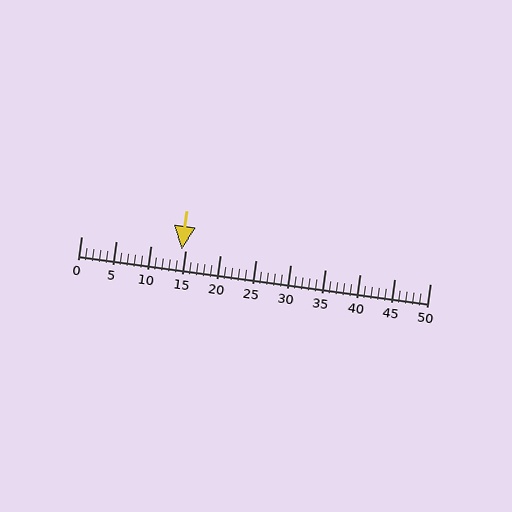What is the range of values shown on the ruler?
The ruler shows values from 0 to 50.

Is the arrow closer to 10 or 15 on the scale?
The arrow is closer to 15.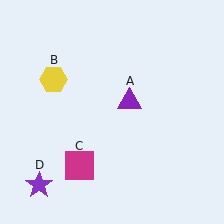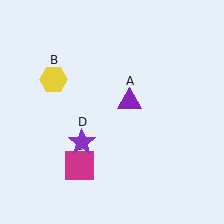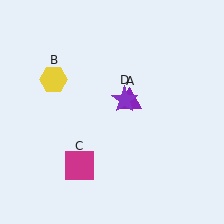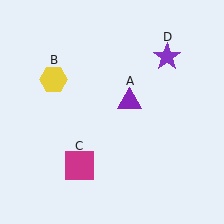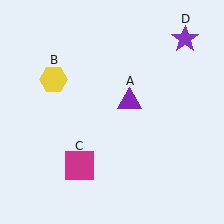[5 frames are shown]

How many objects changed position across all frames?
1 object changed position: purple star (object D).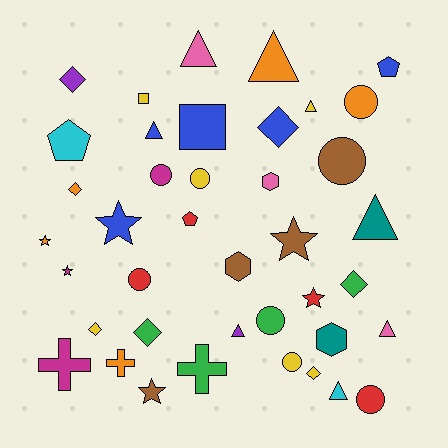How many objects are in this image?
There are 40 objects.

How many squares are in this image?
There are 2 squares.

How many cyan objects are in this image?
There are 2 cyan objects.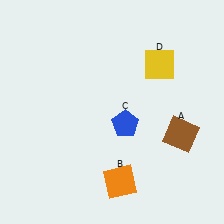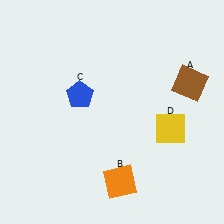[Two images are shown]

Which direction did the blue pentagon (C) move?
The blue pentagon (C) moved left.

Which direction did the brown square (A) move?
The brown square (A) moved up.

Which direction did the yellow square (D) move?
The yellow square (D) moved down.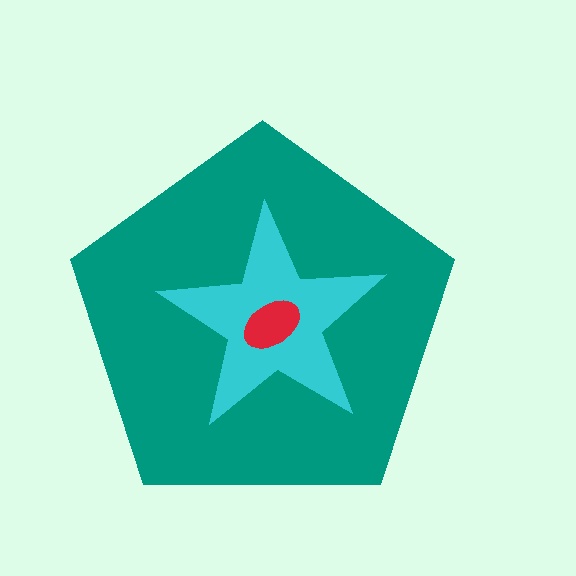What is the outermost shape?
The teal pentagon.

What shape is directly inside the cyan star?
The red ellipse.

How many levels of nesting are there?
3.